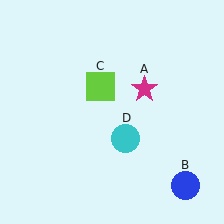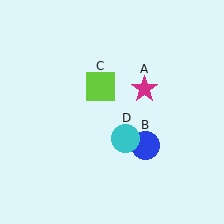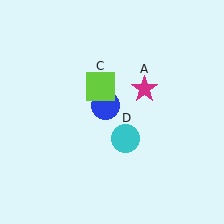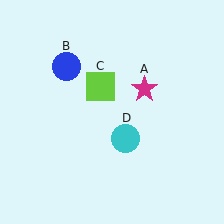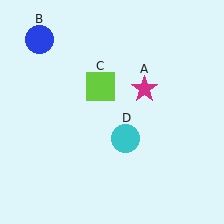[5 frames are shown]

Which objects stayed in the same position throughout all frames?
Magenta star (object A) and lime square (object C) and cyan circle (object D) remained stationary.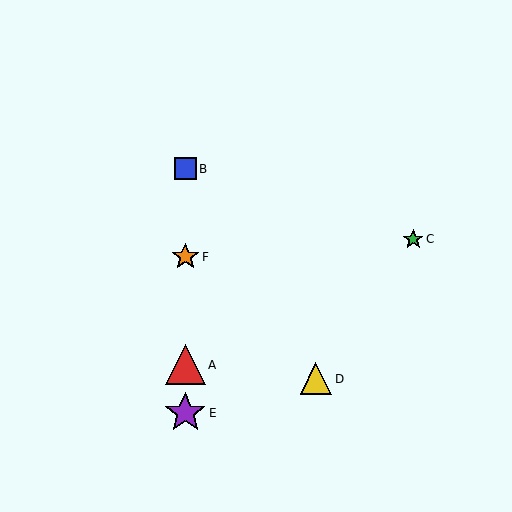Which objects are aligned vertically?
Objects A, B, E, F are aligned vertically.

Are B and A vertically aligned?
Yes, both are at x≈185.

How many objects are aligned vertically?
4 objects (A, B, E, F) are aligned vertically.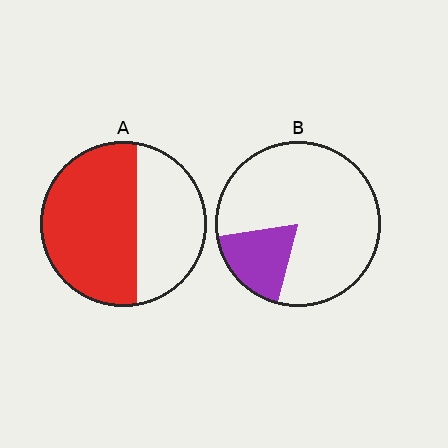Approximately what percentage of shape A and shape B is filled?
A is approximately 60% and B is approximately 20%.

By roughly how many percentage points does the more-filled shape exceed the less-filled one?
By roughly 40 percentage points (A over B).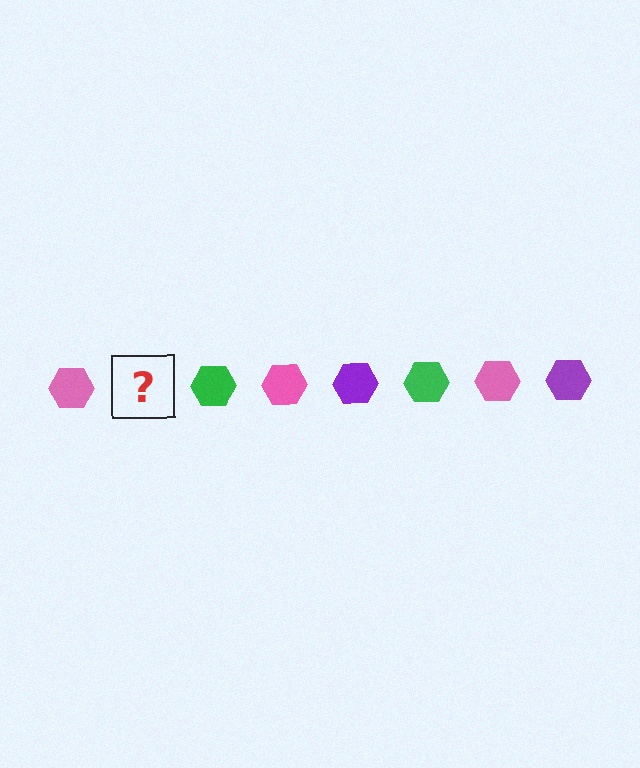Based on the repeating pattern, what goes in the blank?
The blank should be a purple hexagon.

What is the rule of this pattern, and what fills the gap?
The rule is that the pattern cycles through pink, purple, green hexagons. The gap should be filled with a purple hexagon.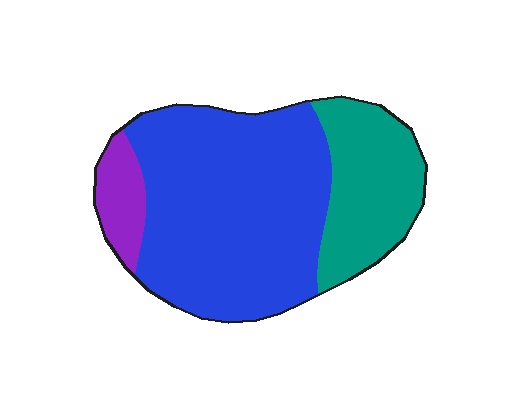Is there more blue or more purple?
Blue.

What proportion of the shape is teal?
Teal covers around 25% of the shape.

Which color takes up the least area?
Purple, at roughly 10%.